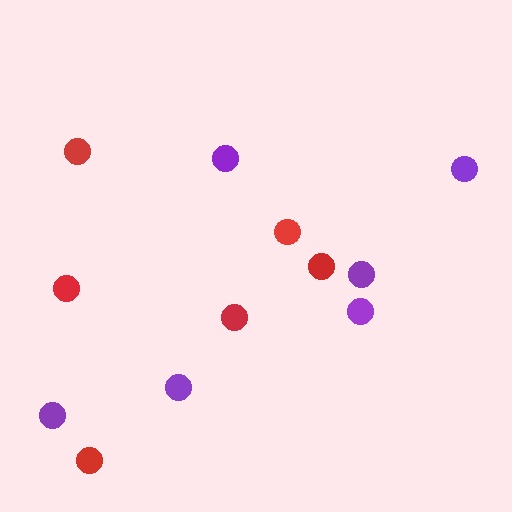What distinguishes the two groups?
There are 2 groups: one group of red circles (6) and one group of purple circles (6).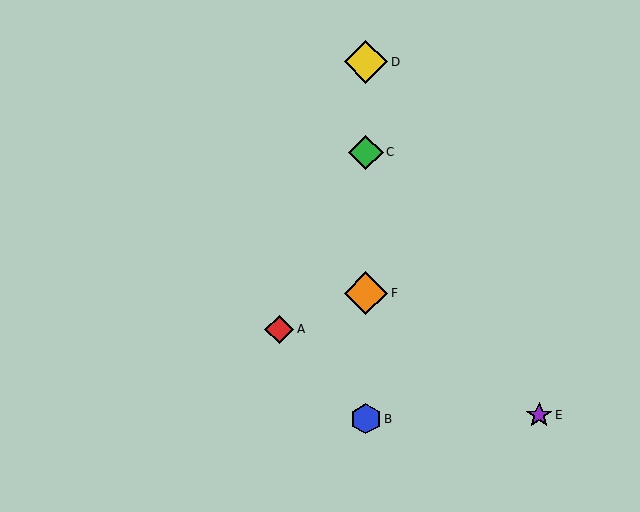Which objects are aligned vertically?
Objects B, C, D, F are aligned vertically.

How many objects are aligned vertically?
4 objects (B, C, D, F) are aligned vertically.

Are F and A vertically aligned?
No, F is at x≈366 and A is at x≈279.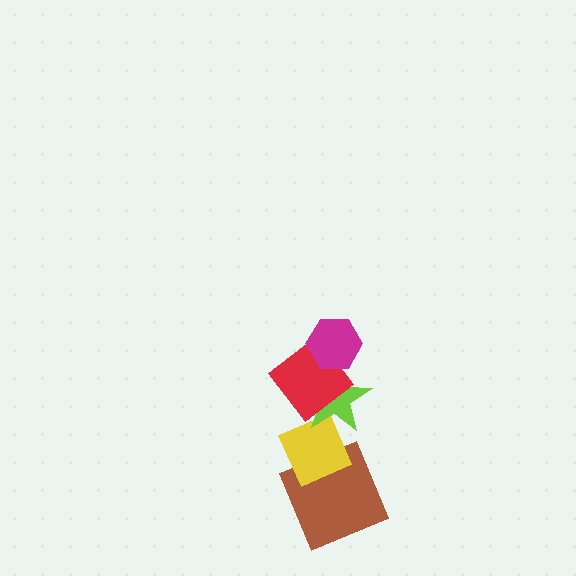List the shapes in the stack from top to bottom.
From top to bottom: the magenta hexagon, the red diamond, the lime star, the yellow diamond, the brown square.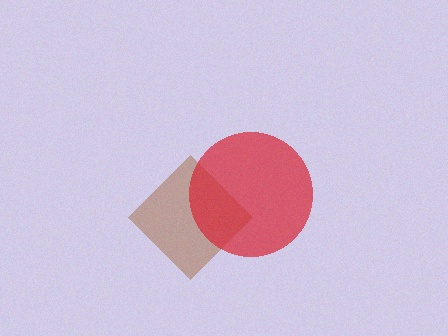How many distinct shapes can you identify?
There are 2 distinct shapes: a brown diamond, a red circle.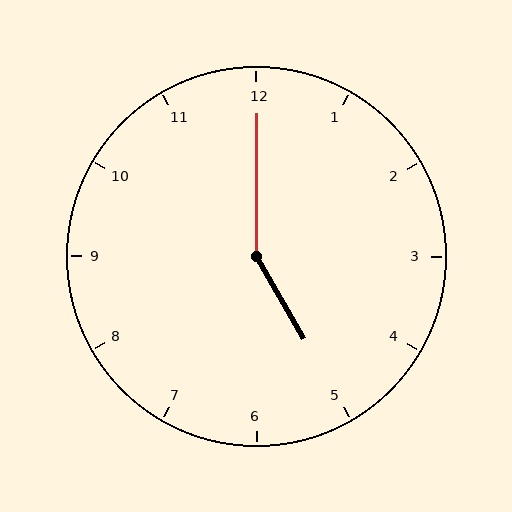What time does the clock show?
5:00.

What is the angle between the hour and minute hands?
Approximately 150 degrees.